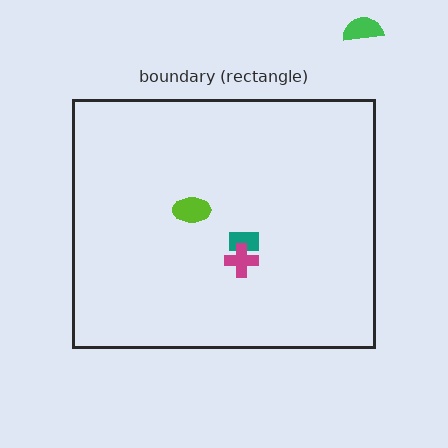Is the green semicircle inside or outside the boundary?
Outside.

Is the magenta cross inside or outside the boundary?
Inside.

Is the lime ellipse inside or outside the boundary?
Inside.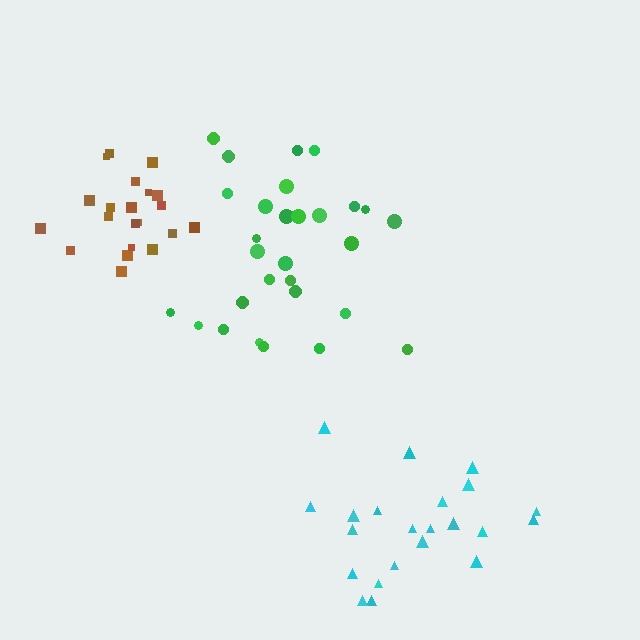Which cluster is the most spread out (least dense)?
Cyan.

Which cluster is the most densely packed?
Brown.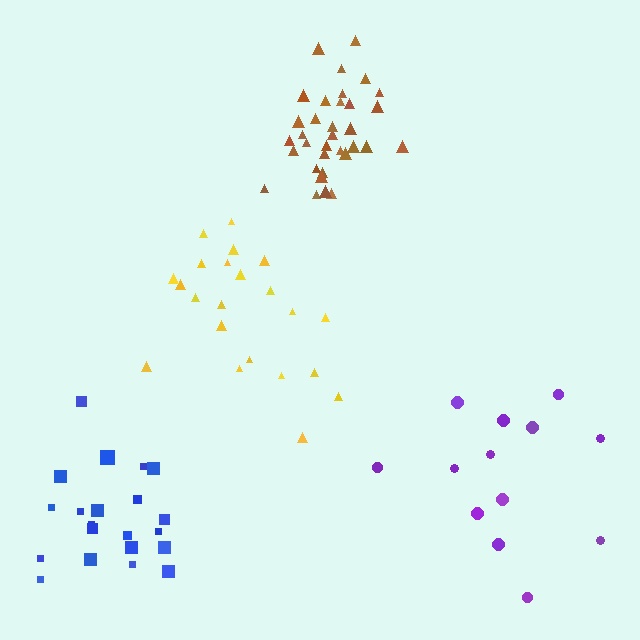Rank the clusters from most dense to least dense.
brown, blue, yellow, purple.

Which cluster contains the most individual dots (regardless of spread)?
Brown (34).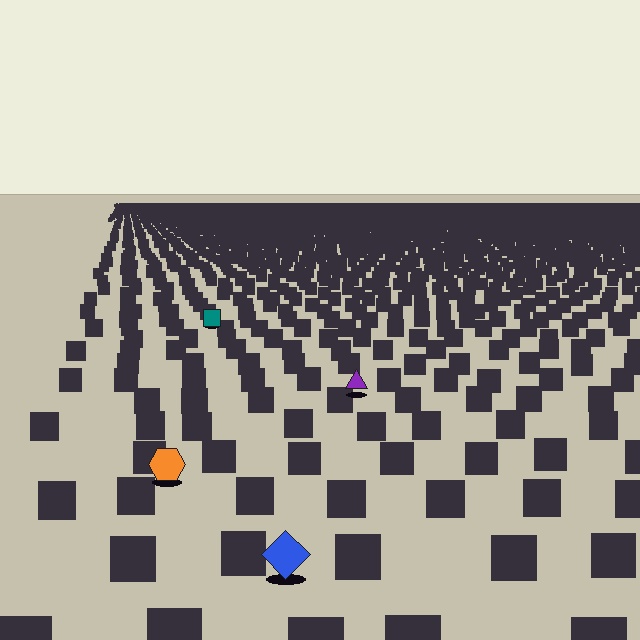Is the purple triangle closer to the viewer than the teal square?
Yes. The purple triangle is closer — you can tell from the texture gradient: the ground texture is coarser near it.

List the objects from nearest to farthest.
From nearest to farthest: the blue diamond, the orange hexagon, the purple triangle, the teal square.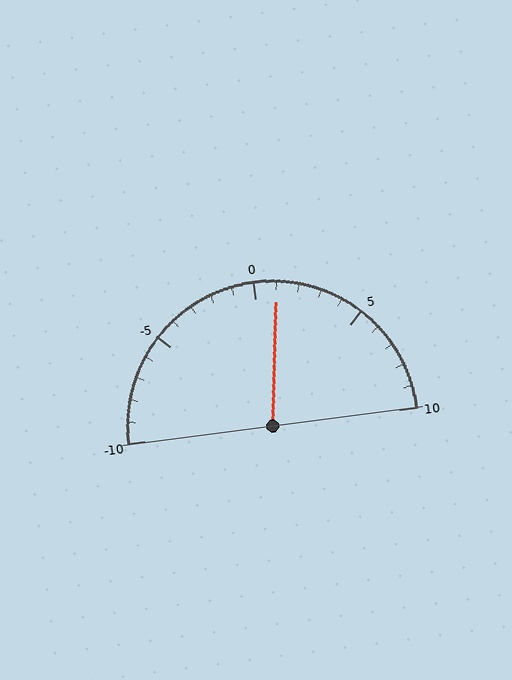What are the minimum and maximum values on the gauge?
The gauge ranges from -10 to 10.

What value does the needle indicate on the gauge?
The needle indicates approximately 1.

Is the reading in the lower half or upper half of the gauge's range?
The reading is in the upper half of the range (-10 to 10).